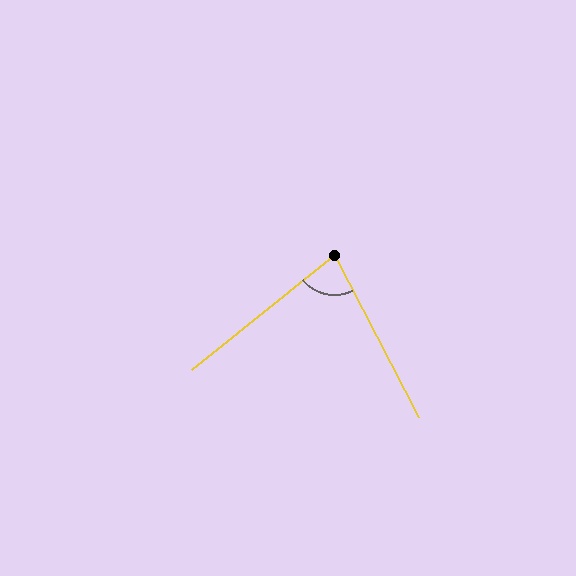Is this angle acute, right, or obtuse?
It is acute.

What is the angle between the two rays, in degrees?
Approximately 78 degrees.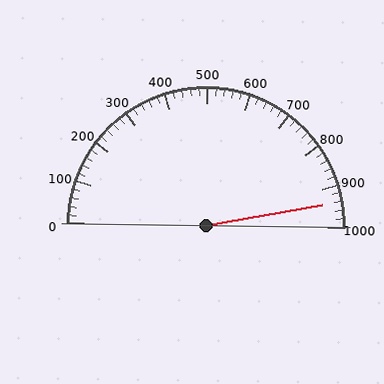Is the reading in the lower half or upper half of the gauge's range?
The reading is in the upper half of the range (0 to 1000).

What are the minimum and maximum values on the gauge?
The gauge ranges from 0 to 1000.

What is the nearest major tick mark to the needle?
The nearest major tick mark is 900.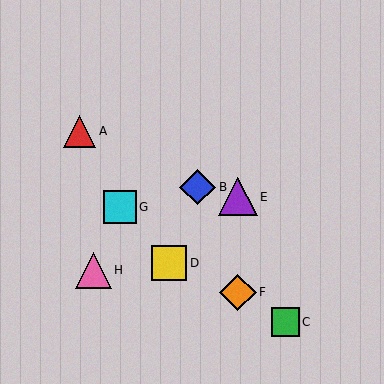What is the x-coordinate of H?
Object H is at x≈93.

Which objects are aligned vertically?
Objects E, F are aligned vertically.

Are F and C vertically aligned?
No, F is at x≈238 and C is at x≈285.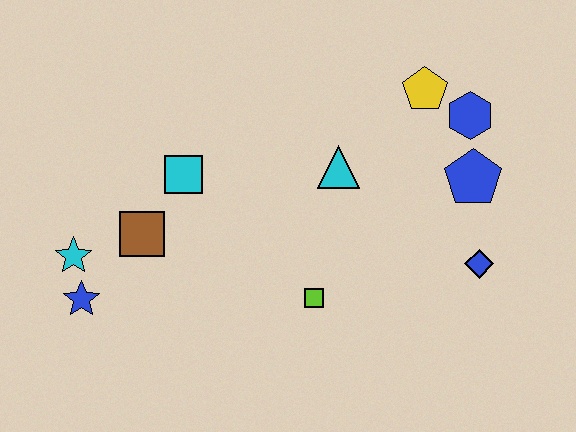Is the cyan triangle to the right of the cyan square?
Yes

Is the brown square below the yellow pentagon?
Yes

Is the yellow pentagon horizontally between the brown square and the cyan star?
No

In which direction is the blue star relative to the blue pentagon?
The blue star is to the left of the blue pentagon.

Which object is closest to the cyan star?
The blue star is closest to the cyan star.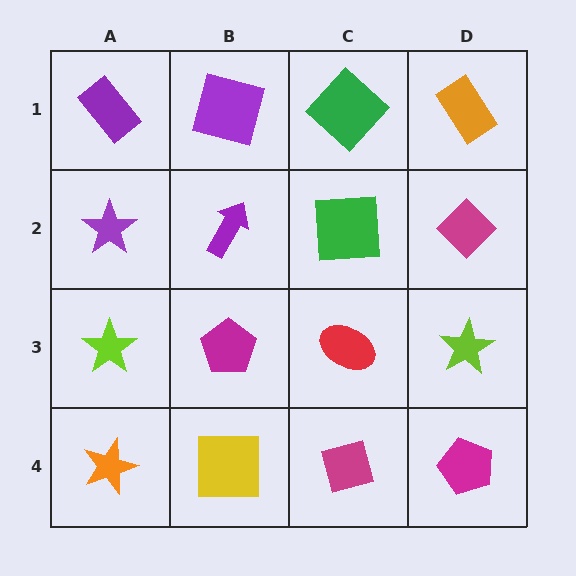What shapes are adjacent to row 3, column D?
A magenta diamond (row 2, column D), a magenta pentagon (row 4, column D), a red ellipse (row 3, column C).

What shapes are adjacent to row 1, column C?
A green square (row 2, column C), a purple square (row 1, column B), an orange rectangle (row 1, column D).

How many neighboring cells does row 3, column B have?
4.